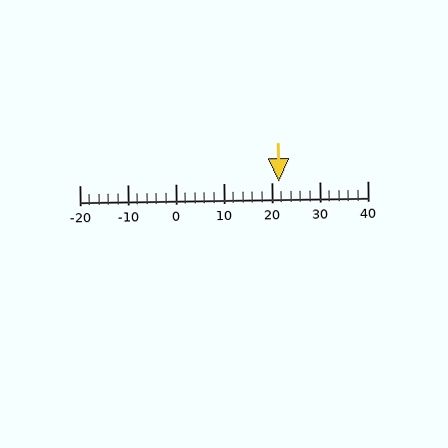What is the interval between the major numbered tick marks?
The major tick marks are spaced 10 units apart.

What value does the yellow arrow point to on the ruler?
The yellow arrow points to approximately 22.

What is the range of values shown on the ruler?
The ruler shows values from -20 to 40.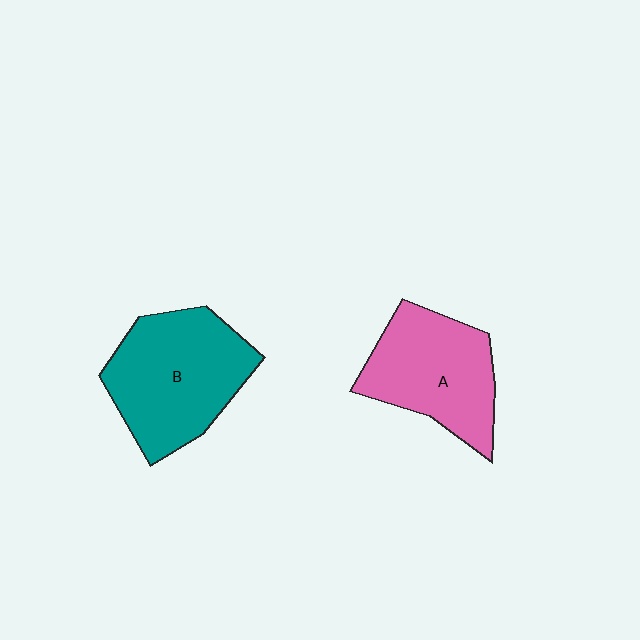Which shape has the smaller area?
Shape A (pink).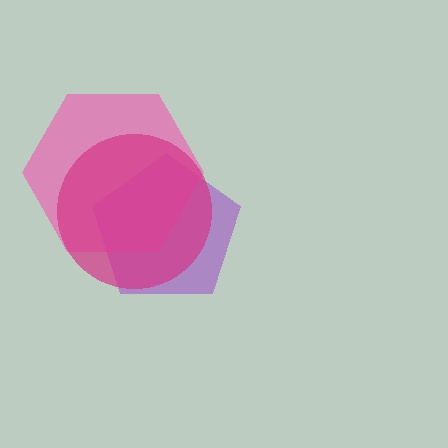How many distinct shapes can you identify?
There are 3 distinct shapes: a purple pentagon, a pink hexagon, a magenta circle.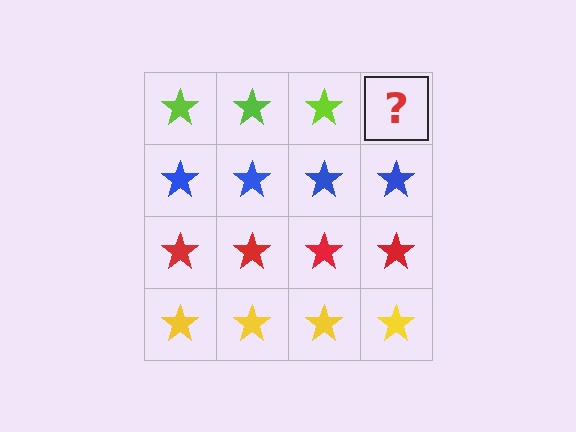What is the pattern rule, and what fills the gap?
The rule is that each row has a consistent color. The gap should be filled with a lime star.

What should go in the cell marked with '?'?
The missing cell should contain a lime star.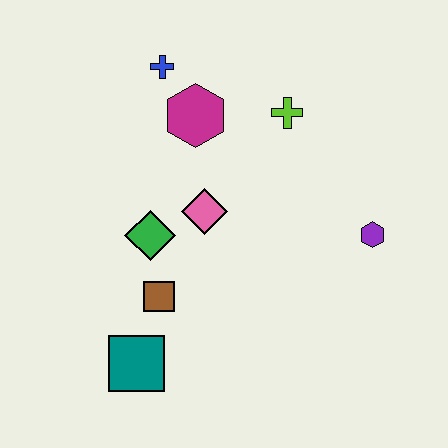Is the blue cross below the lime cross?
No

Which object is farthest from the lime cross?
The teal square is farthest from the lime cross.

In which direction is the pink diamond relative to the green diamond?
The pink diamond is to the right of the green diamond.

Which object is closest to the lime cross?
The magenta hexagon is closest to the lime cross.